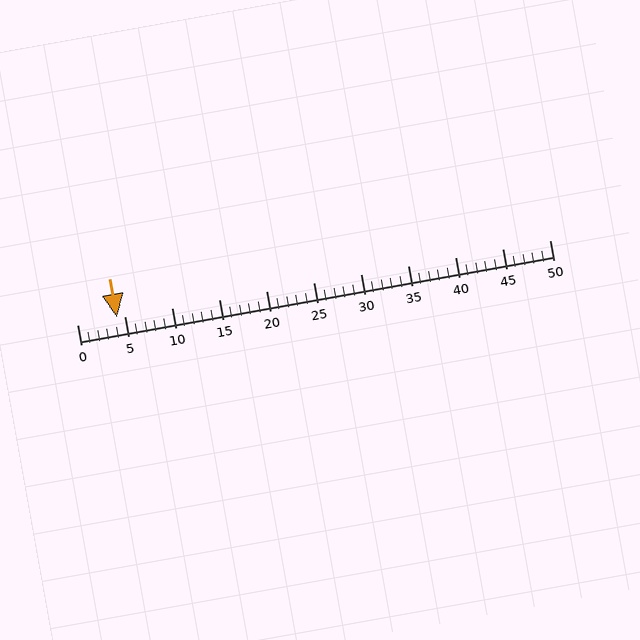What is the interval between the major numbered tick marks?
The major tick marks are spaced 5 units apart.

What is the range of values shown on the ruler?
The ruler shows values from 0 to 50.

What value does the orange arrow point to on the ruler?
The orange arrow points to approximately 4.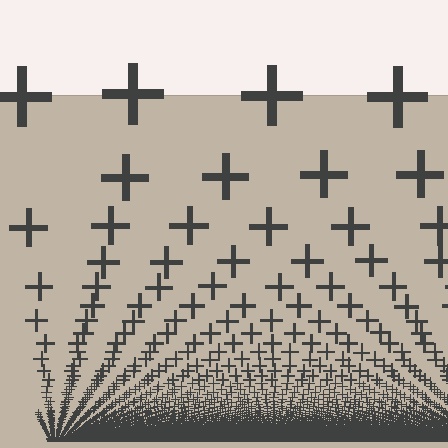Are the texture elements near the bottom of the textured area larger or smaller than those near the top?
Smaller. The gradient is inverted — elements near the bottom are smaller and denser.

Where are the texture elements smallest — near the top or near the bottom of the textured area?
Near the bottom.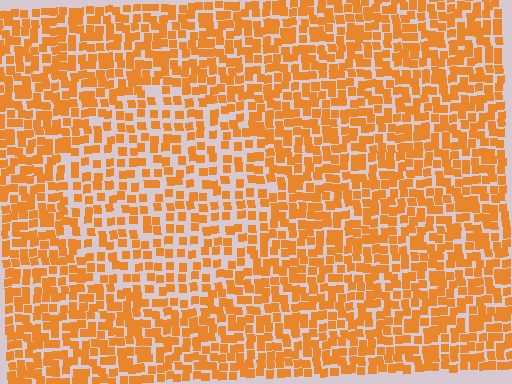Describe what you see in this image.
The image contains small orange elements arranged at two different densities. A circle-shaped region is visible where the elements are less densely packed than the surrounding area.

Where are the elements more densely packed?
The elements are more densely packed outside the circle boundary.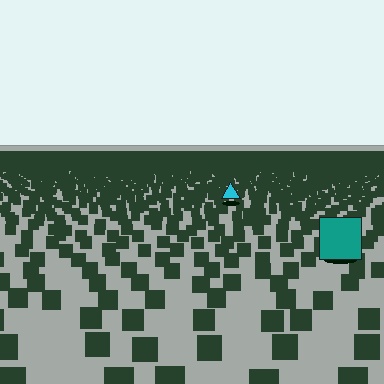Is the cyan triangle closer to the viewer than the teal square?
No. The teal square is closer — you can tell from the texture gradient: the ground texture is coarser near it.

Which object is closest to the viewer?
The teal square is closest. The texture marks near it are larger and more spread out.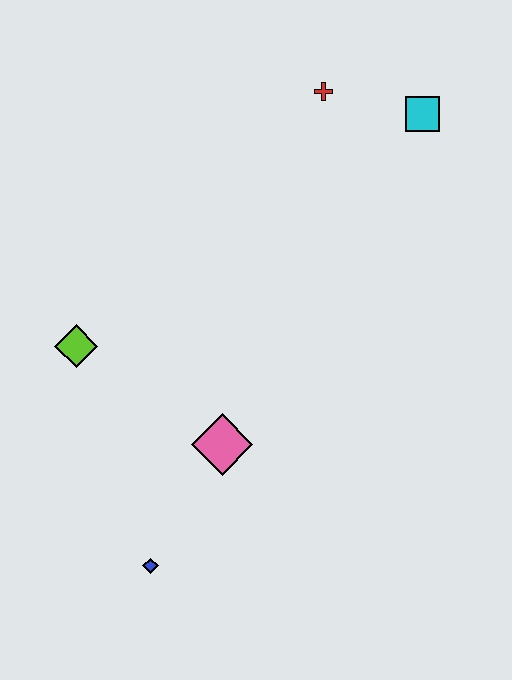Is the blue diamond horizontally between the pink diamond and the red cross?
No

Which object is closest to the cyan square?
The red cross is closest to the cyan square.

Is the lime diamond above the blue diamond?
Yes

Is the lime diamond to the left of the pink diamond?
Yes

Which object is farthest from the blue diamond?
The cyan square is farthest from the blue diamond.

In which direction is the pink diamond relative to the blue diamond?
The pink diamond is above the blue diamond.